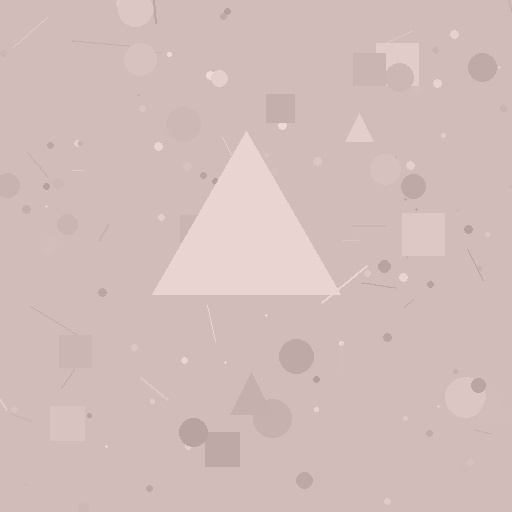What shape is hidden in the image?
A triangle is hidden in the image.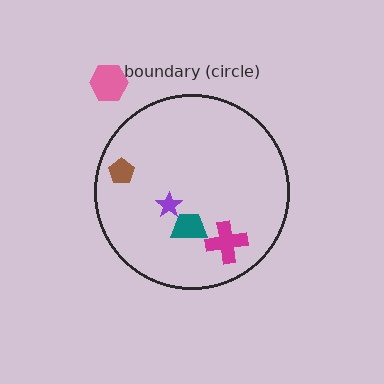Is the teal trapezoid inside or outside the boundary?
Inside.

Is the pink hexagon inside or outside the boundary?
Outside.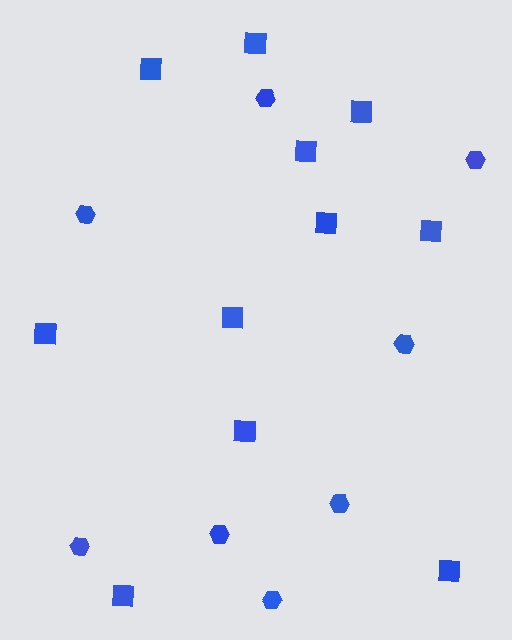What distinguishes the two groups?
There are 2 groups: one group of hexagons (8) and one group of squares (11).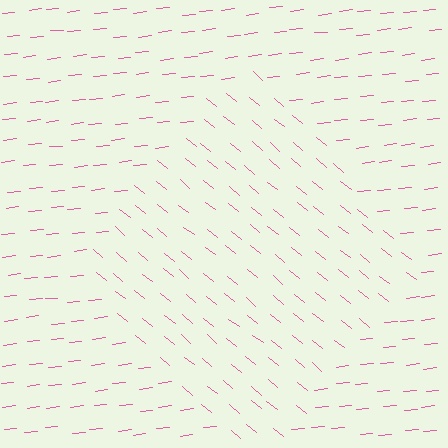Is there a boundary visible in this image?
Yes, there is a texture boundary formed by a change in line orientation.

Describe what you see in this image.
The image is filled with small pink line segments. A diamond region in the image has lines oriented differently from the surrounding lines, creating a visible texture boundary.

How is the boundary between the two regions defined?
The boundary is defined purely by a change in line orientation (approximately 45 degrees difference). All lines are the same color and thickness.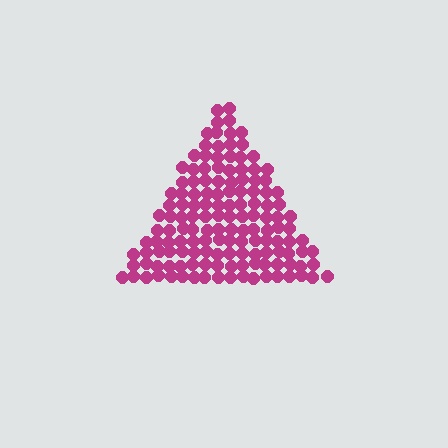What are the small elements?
The small elements are circles.